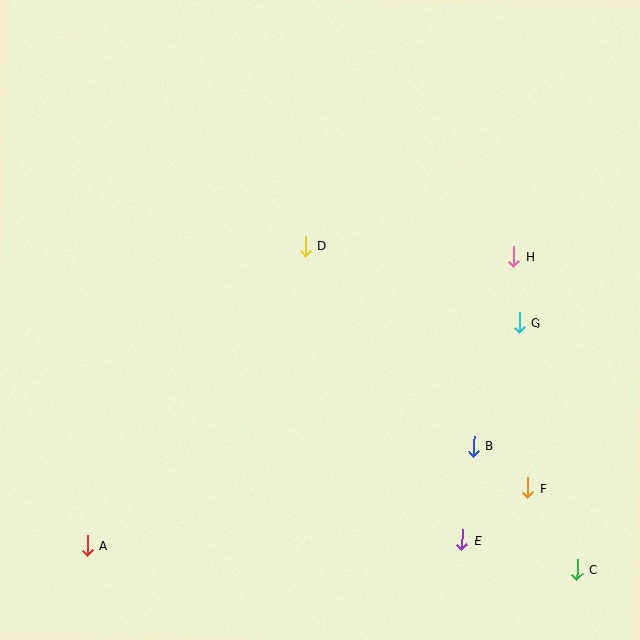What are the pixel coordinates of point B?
Point B is at (473, 446).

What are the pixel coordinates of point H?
Point H is at (514, 257).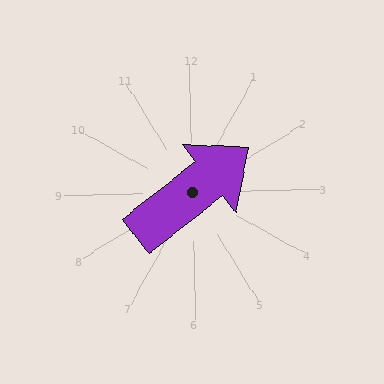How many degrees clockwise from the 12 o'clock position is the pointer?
Approximately 53 degrees.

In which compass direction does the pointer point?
Northeast.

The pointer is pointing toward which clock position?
Roughly 2 o'clock.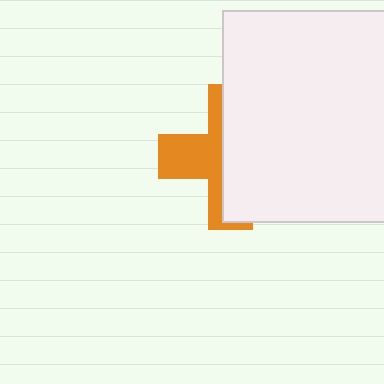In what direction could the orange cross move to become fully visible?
The orange cross could move left. That would shift it out from behind the white rectangle entirely.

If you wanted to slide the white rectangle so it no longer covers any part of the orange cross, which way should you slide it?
Slide it right — that is the most direct way to separate the two shapes.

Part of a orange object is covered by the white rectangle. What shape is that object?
It is a cross.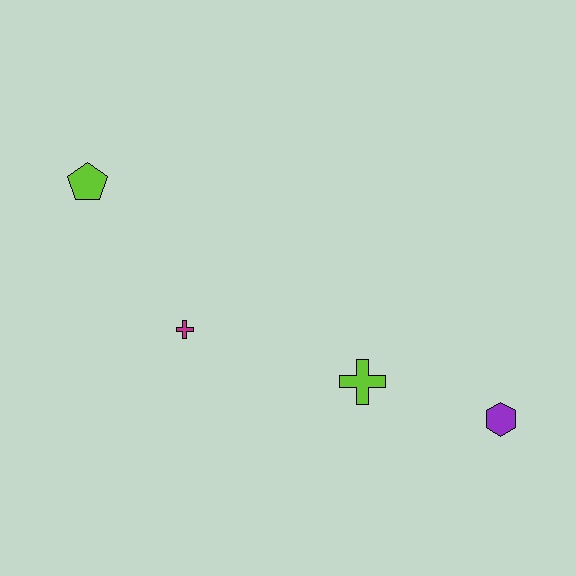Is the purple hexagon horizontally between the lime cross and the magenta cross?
No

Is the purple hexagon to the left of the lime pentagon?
No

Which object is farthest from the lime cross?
The lime pentagon is farthest from the lime cross.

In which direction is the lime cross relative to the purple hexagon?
The lime cross is to the left of the purple hexagon.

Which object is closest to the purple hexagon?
The lime cross is closest to the purple hexagon.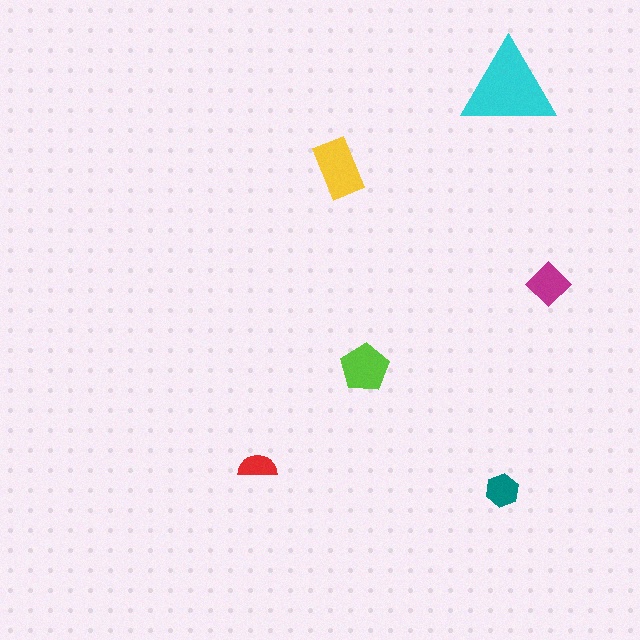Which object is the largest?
The cyan triangle.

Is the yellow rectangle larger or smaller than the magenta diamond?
Larger.